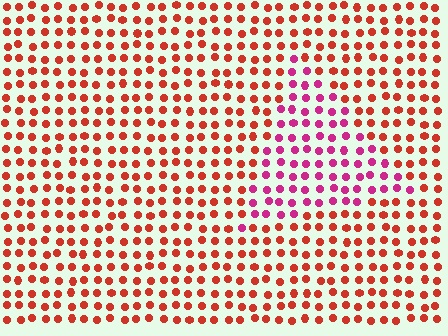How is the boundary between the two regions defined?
The boundary is defined purely by a slight shift in hue (about 41 degrees). Spacing, size, and orientation are identical on both sides.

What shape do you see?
I see a triangle.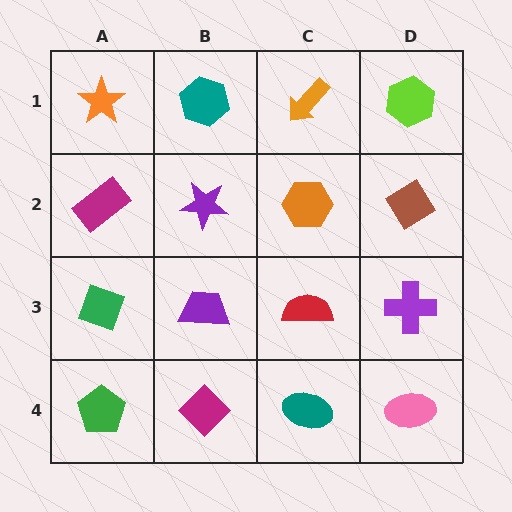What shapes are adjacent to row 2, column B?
A teal hexagon (row 1, column B), a purple trapezoid (row 3, column B), a magenta rectangle (row 2, column A), an orange hexagon (row 2, column C).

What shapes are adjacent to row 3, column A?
A magenta rectangle (row 2, column A), a green pentagon (row 4, column A), a purple trapezoid (row 3, column B).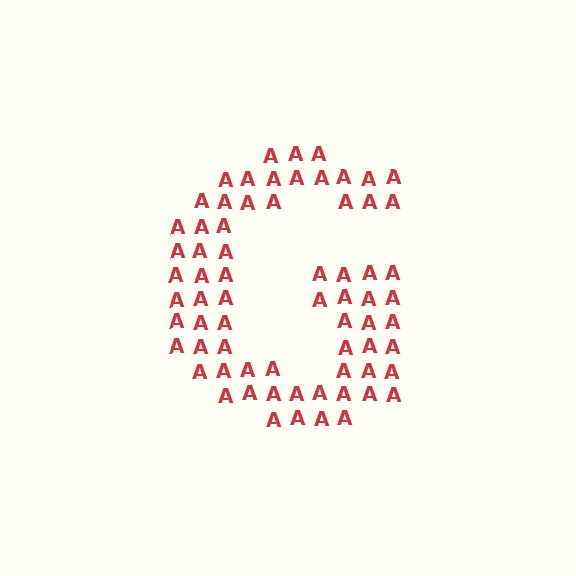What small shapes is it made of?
It is made of small letter A's.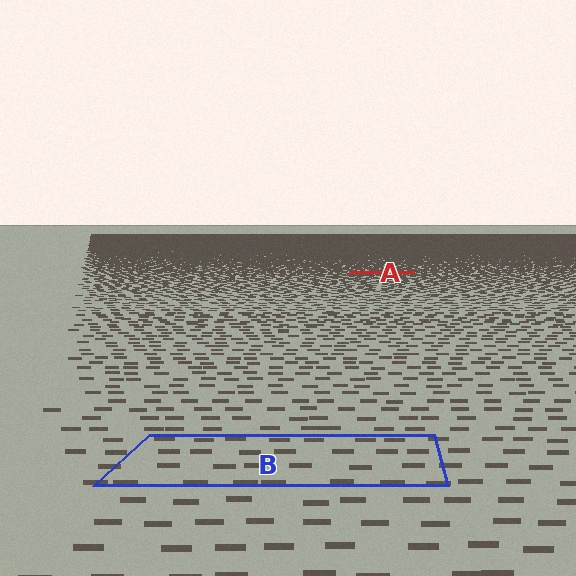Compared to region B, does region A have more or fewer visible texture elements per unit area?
Region A has more texture elements per unit area — they are packed more densely because it is farther away.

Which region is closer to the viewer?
Region B is closer. The texture elements there are larger and more spread out.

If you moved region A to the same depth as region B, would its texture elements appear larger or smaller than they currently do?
They would appear larger. At a closer depth, the same texture elements are projected at a bigger on-screen size.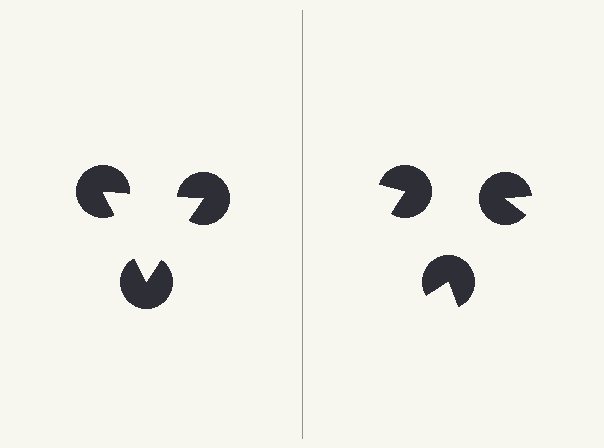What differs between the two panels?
The pac-man discs are positioned identically on both sides; only the wedge orientations differ. On the left they align to a triangle; on the right they are misaligned.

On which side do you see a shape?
An illusory triangle appears on the left side. On the right side the wedge cuts are rotated, so no coherent shape forms.